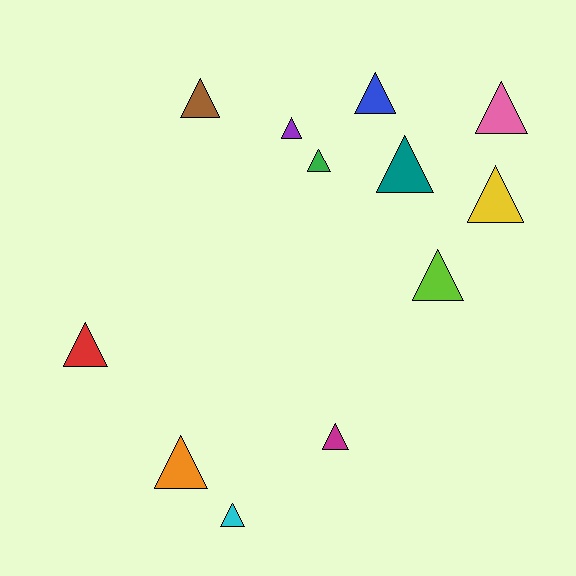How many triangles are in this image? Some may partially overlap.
There are 12 triangles.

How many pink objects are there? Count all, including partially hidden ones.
There is 1 pink object.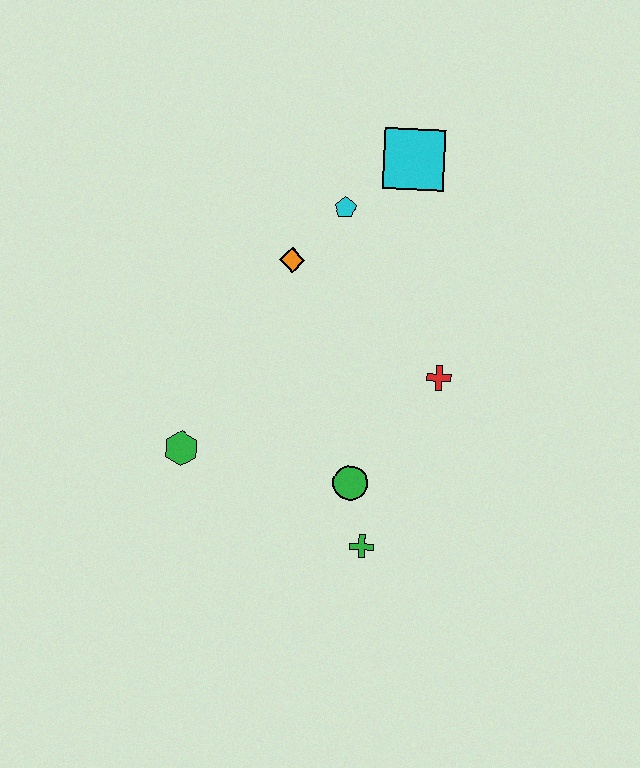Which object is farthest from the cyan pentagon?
The green cross is farthest from the cyan pentagon.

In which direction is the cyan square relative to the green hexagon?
The cyan square is above the green hexagon.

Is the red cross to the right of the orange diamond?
Yes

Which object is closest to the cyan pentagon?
The orange diamond is closest to the cyan pentagon.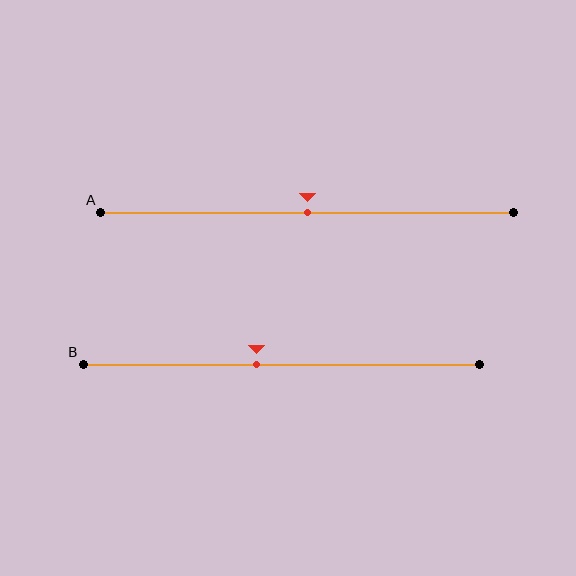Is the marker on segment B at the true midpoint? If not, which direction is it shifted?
No, the marker on segment B is shifted to the left by about 6% of the segment length.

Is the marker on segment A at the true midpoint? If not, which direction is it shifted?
Yes, the marker on segment A is at the true midpoint.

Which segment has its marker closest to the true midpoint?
Segment A has its marker closest to the true midpoint.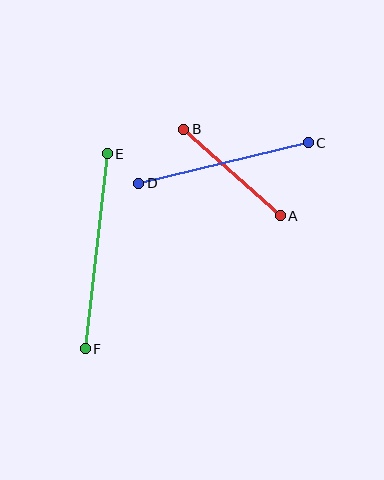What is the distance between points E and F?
The distance is approximately 197 pixels.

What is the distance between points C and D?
The distance is approximately 174 pixels.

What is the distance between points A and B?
The distance is approximately 129 pixels.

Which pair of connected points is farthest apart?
Points E and F are farthest apart.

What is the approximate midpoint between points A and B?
The midpoint is at approximately (232, 173) pixels.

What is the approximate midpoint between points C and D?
The midpoint is at approximately (223, 163) pixels.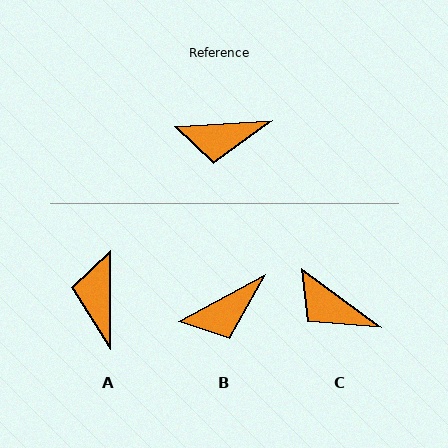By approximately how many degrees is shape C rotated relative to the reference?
Approximately 40 degrees clockwise.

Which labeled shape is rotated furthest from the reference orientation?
A, about 93 degrees away.